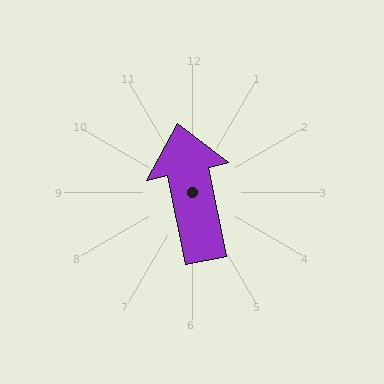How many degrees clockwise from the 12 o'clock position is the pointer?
Approximately 348 degrees.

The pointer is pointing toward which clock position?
Roughly 12 o'clock.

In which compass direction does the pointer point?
North.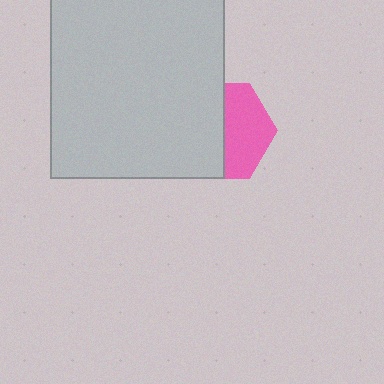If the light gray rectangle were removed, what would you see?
You would see the complete pink hexagon.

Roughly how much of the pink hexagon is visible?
About half of it is visible (roughly 46%).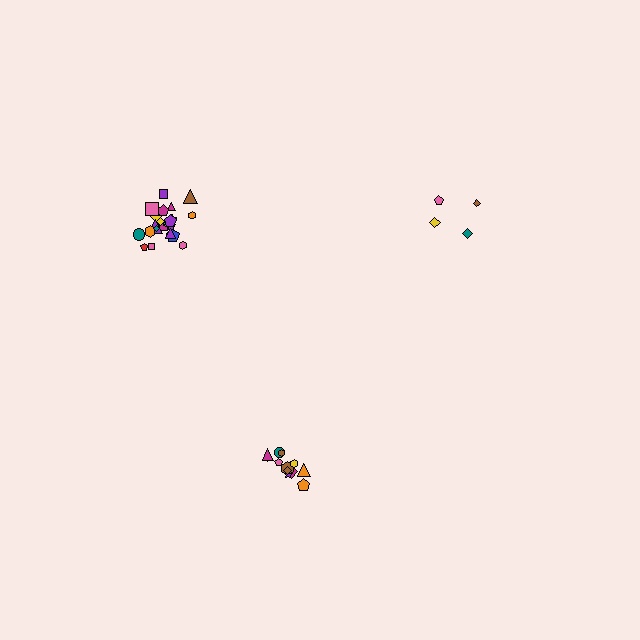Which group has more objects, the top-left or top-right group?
The top-left group.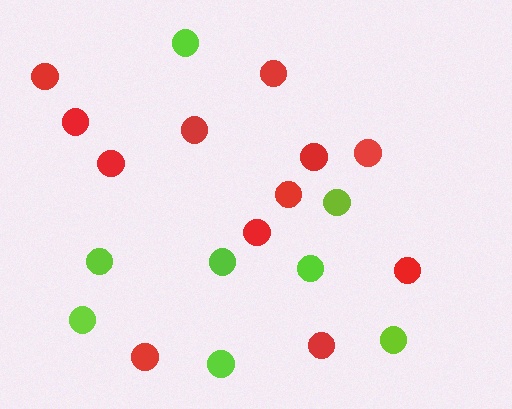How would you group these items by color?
There are 2 groups: one group of red circles (12) and one group of lime circles (8).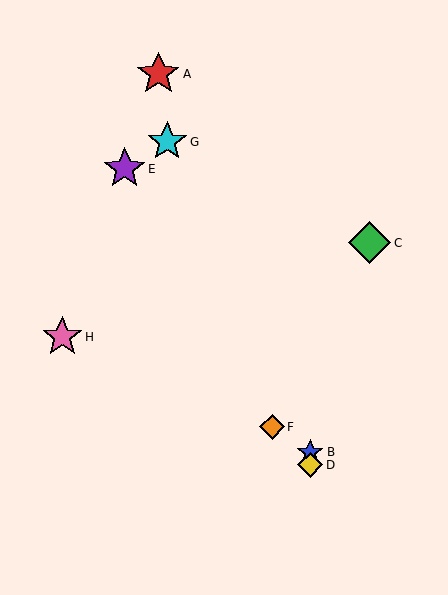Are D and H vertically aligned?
No, D is at x≈310 and H is at x≈62.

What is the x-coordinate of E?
Object E is at x≈125.